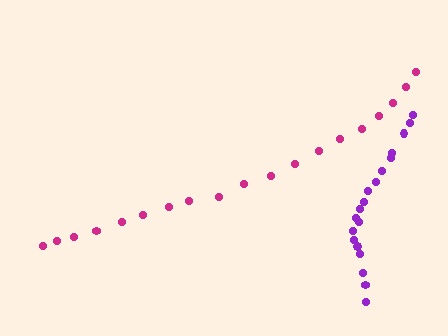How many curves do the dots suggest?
There are 2 distinct paths.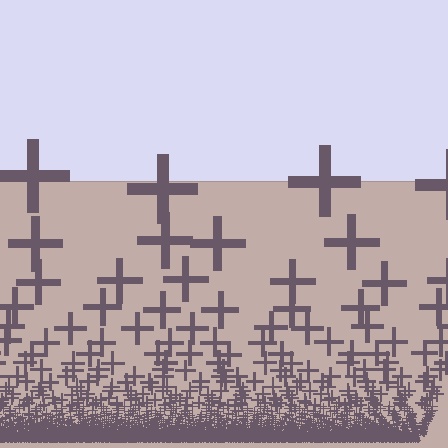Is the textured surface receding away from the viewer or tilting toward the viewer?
The surface appears to tilt toward the viewer. Texture elements get larger and sparser toward the top.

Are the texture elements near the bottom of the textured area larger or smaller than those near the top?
Smaller. The gradient is inverted — elements near the bottom are smaller and denser.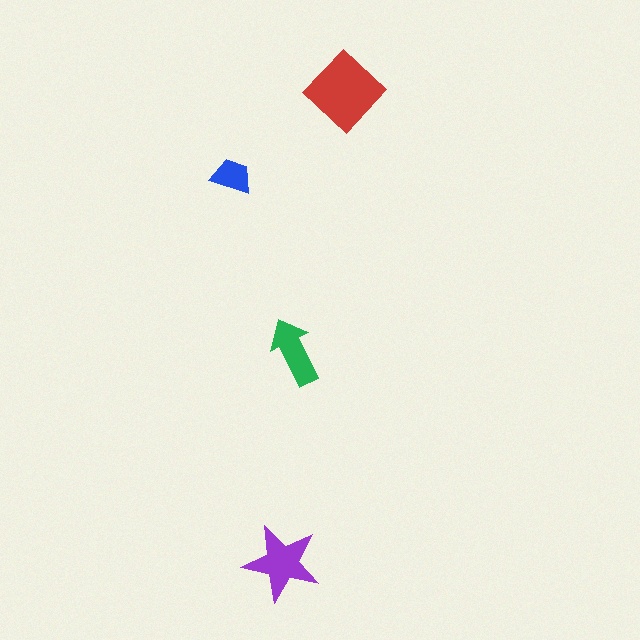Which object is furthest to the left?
The blue trapezoid is leftmost.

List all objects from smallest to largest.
The blue trapezoid, the green arrow, the purple star, the red diamond.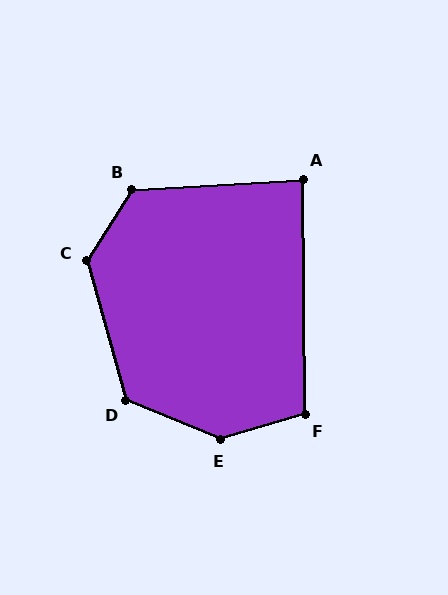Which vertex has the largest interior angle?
E, at approximately 141 degrees.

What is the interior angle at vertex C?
Approximately 132 degrees (obtuse).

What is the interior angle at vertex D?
Approximately 128 degrees (obtuse).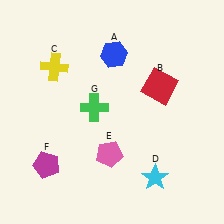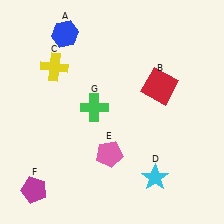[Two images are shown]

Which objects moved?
The objects that moved are: the blue hexagon (A), the magenta pentagon (F).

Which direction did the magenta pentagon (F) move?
The magenta pentagon (F) moved down.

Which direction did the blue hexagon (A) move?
The blue hexagon (A) moved left.